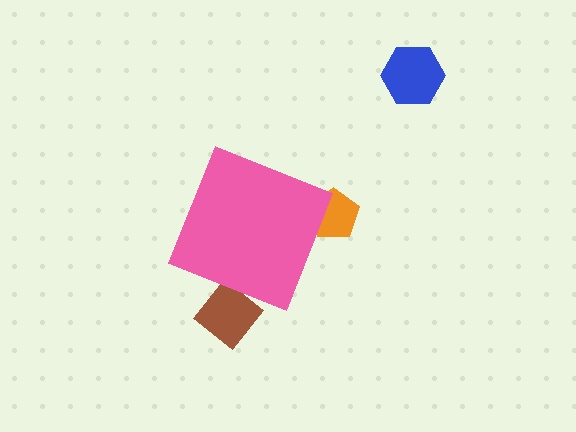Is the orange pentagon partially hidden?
Yes, the orange pentagon is partially hidden behind the pink diamond.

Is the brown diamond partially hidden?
Yes, the brown diamond is partially hidden behind the pink diamond.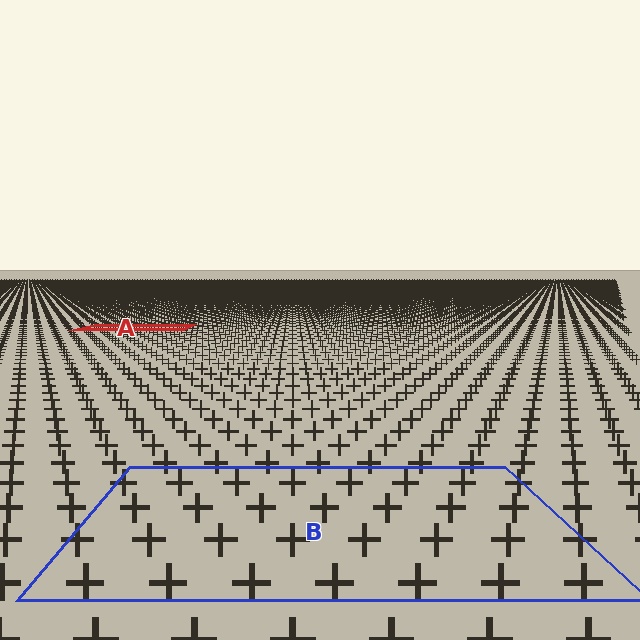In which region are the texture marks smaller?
The texture marks are smaller in region A, because it is farther away.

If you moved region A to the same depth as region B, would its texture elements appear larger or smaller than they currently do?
They would appear larger. At a closer depth, the same texture elements are projected at a bigger on-screen size.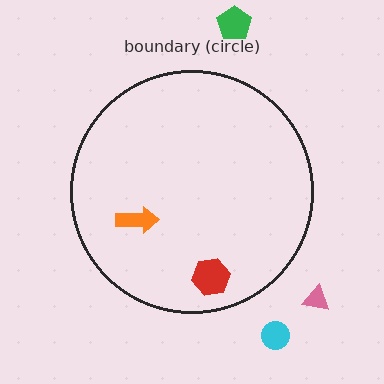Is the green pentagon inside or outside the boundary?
Outside.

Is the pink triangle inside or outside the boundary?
Outside.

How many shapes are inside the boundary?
2 inside, 3 outside.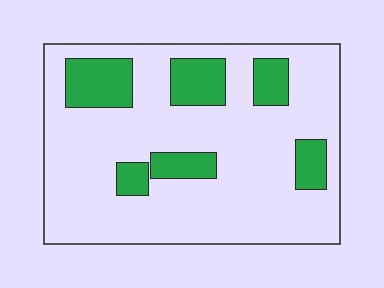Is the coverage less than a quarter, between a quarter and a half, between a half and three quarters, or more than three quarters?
Less than a quarter.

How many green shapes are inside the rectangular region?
6.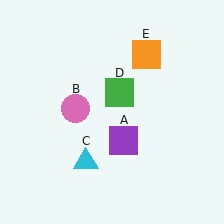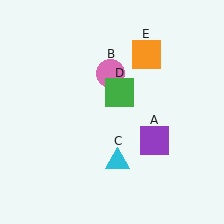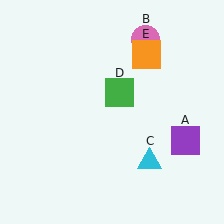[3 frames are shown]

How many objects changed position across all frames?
3 objects changed position: purple square (object A), pink circle (object B), cyan triangle (object C).